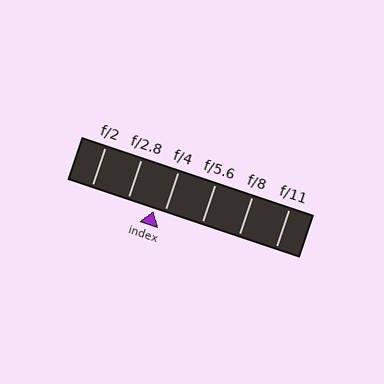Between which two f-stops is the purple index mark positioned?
The index mark is between f/2.8 and f/4.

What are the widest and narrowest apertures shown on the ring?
The widest aperture shown is f/2 and the narrowest is f/11.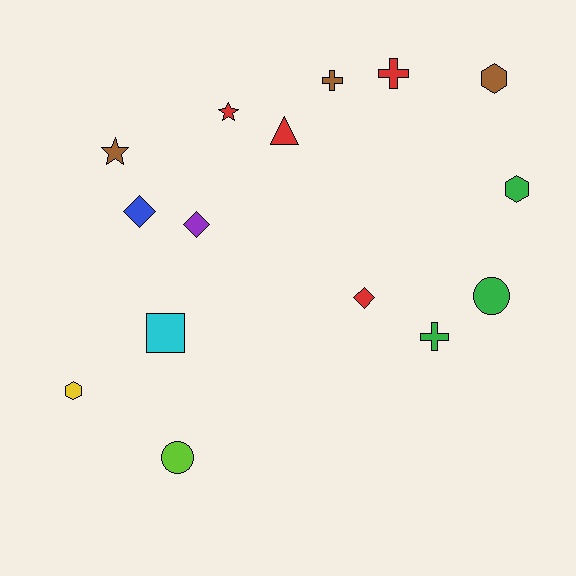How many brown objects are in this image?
There are 3 brown objects.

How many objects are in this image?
There are 15 objects.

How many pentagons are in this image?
There are no pentagons.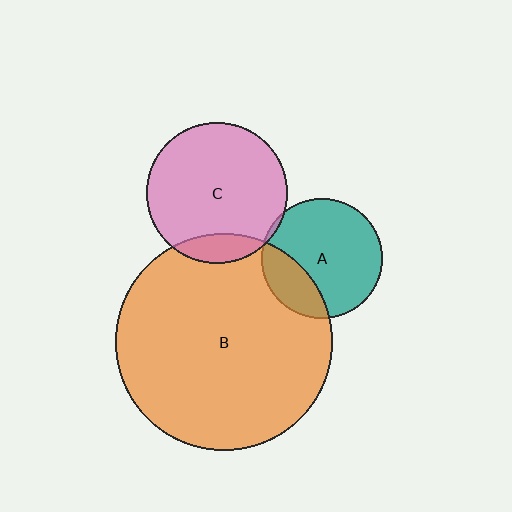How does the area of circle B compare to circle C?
Approximately 2.4 times.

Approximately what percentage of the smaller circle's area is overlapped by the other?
Approximately 5%.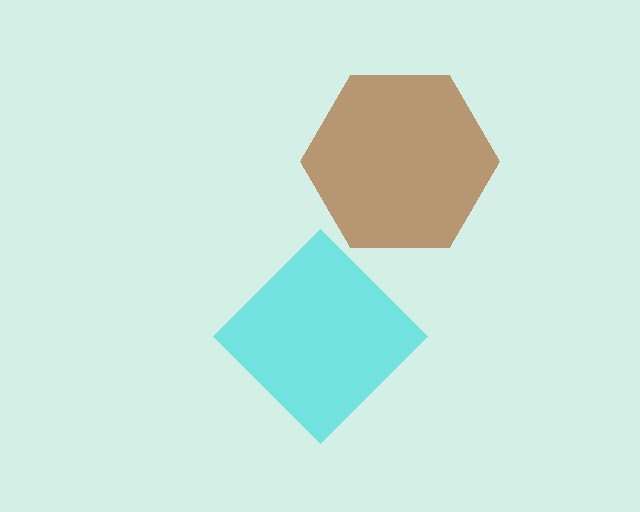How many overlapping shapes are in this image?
There are 2 overlapping shapes in the image.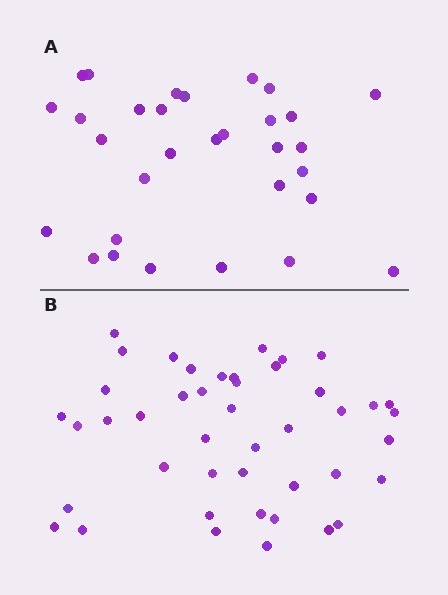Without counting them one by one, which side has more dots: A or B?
Region B (the bottom region) has more dots.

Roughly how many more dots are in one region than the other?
Region B has approximately 15 more dots than region A.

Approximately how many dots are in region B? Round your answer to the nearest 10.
About 40 dots. (The exact count is 44, which rounds to 40.)